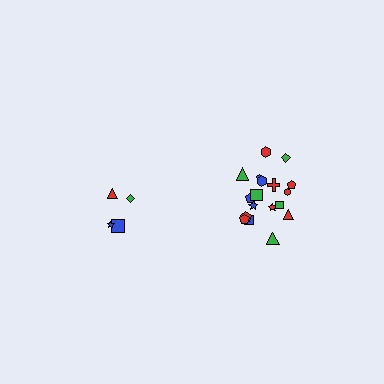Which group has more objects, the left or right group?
The right group.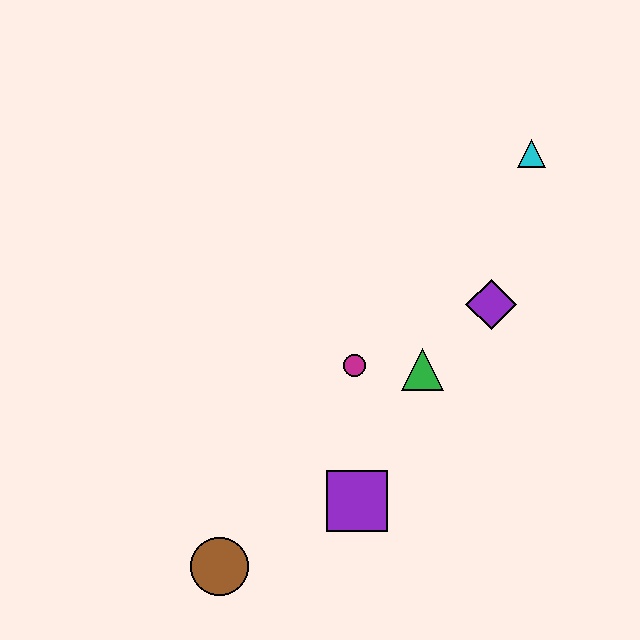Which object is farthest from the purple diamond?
The brown circle is farthest from the purple diamond.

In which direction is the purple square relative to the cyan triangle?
The purple square is below the cyan triangle.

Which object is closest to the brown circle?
The purple square is closest to the brown circle.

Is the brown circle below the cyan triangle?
Yes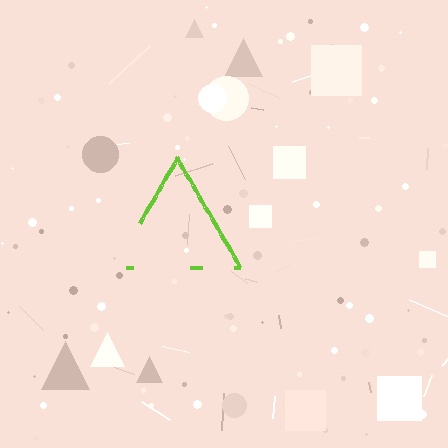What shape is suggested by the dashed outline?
The dashed outline suggests a triangle.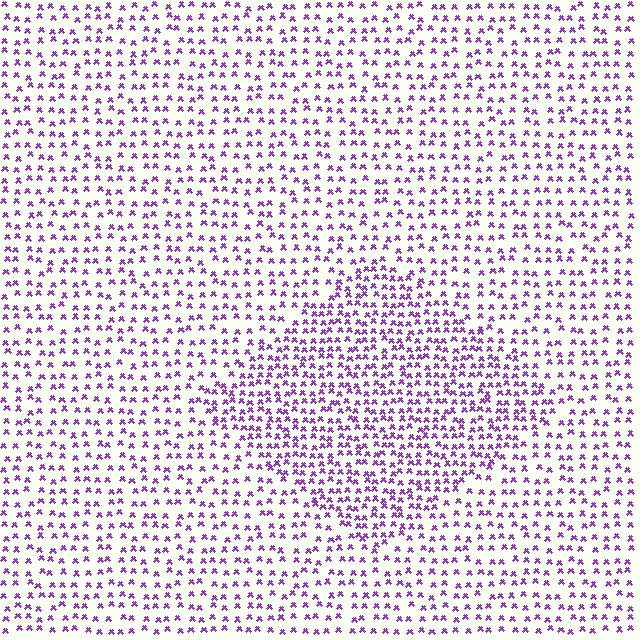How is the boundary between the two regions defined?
The boundary is defined by a change in element density (approximately 1.7x ratio). All elements are the same color, size, and shape.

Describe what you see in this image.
The image contains small purple elements arranged at two different densities. A diamond-shaped region is visible where the elements are more densely packed than the surrounding area.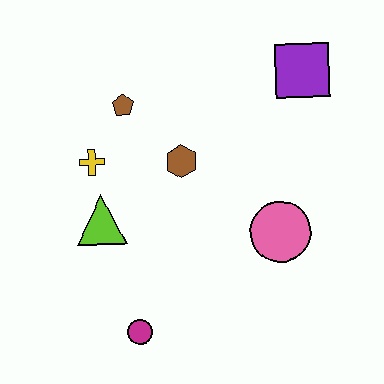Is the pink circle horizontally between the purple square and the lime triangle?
Yes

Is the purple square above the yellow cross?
Yes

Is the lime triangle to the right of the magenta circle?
No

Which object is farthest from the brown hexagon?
The magenta circle is farthest from the brown hexagon.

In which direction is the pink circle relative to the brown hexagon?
The pink circle is to the right of the brown hexagon.